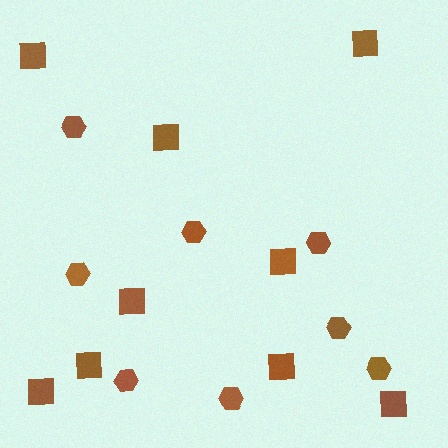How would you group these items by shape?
There are 2 groups: one group of hexagons (8) and one group of squares (9).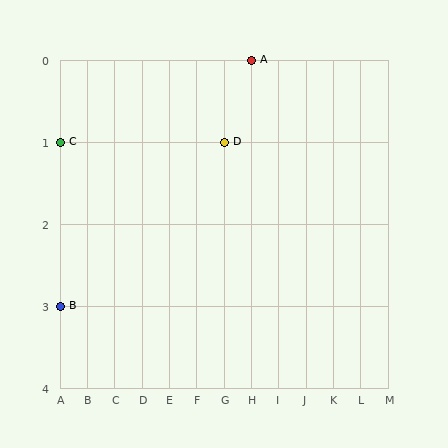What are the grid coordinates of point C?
Point C is at grid coordinates (A, 1).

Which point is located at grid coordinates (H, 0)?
Point A is at (H, 0).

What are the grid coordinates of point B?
Point B is at grid coordinates (A, 3).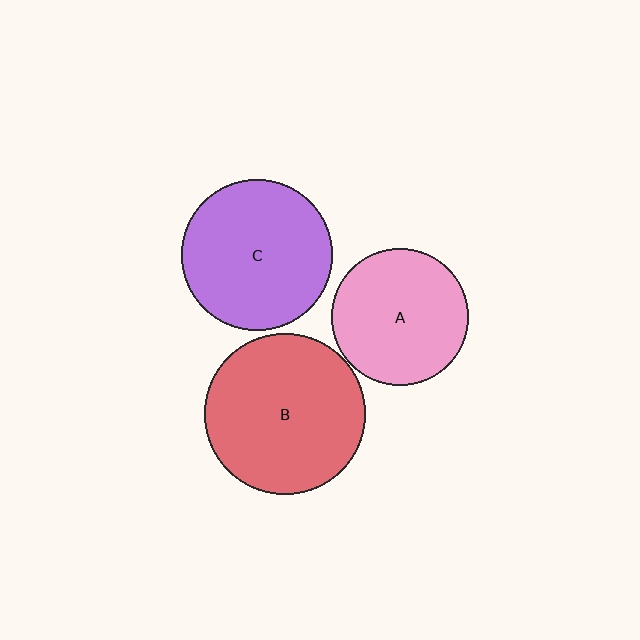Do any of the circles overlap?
No, none of the circles overlap.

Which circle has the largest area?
Circle B (red).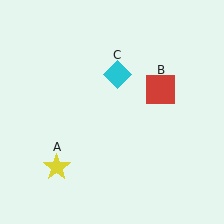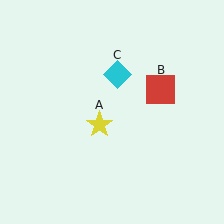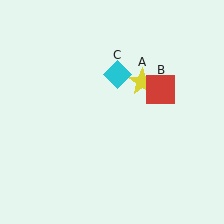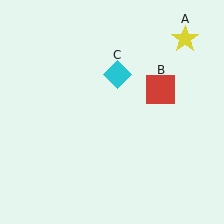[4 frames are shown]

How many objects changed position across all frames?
1 object changed position: yellow star (object A).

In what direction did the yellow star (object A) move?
The yellow star (object A) moved up and to the right.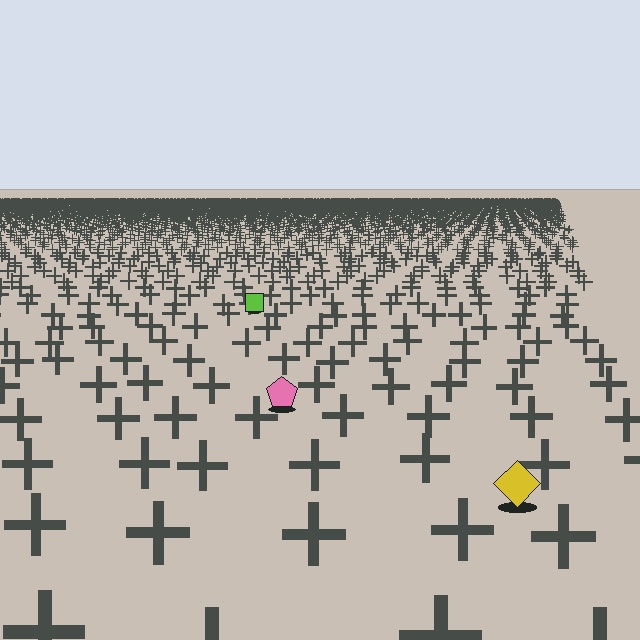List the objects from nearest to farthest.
From nearest to farthest: the yellow diamond, the pink pentagon, the lime square.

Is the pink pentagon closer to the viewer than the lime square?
Yes. The pink pentagon is closer — you can tell from the texture gradient: the ground texture is coarser near it.